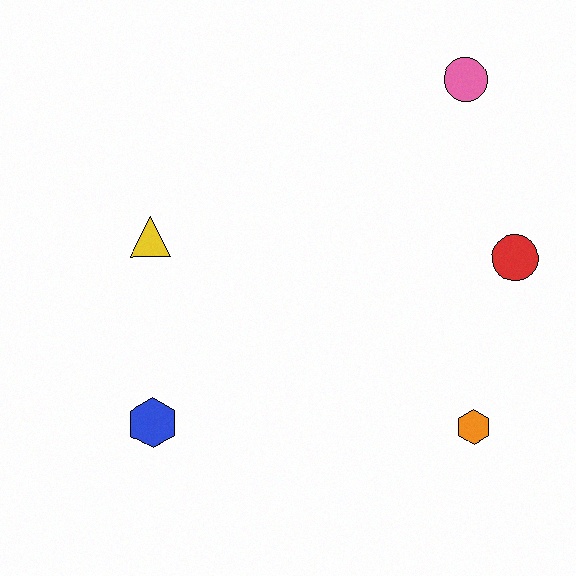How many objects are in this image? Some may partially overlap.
There are 5 objects.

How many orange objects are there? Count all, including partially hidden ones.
There is 1 orange object.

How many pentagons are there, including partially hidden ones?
There are no pentagons.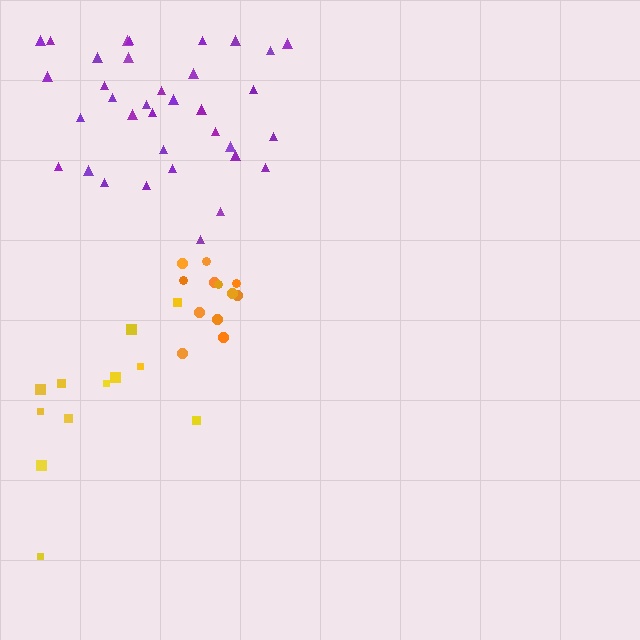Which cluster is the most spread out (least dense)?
Yellow.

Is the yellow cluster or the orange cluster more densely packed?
Orange.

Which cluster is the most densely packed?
Orange.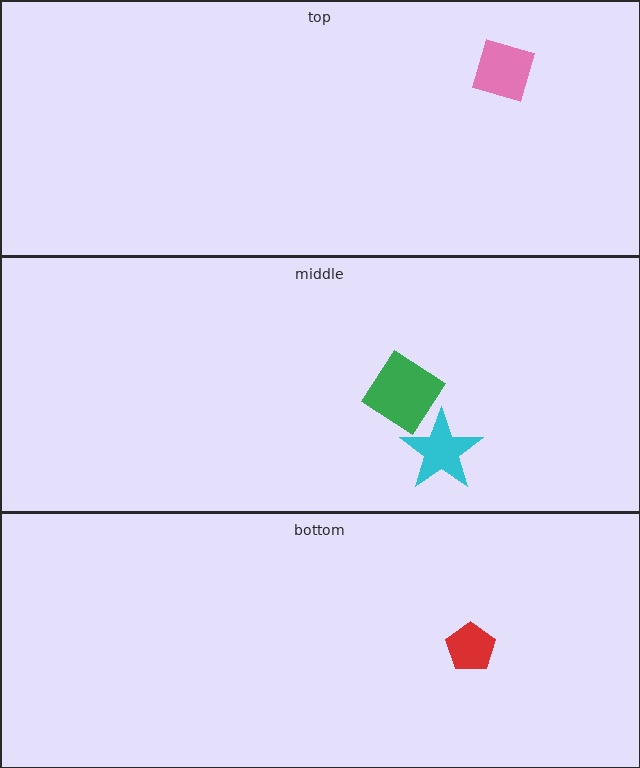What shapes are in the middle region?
The cyan star, the green diamond.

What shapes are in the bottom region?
The red pentagon.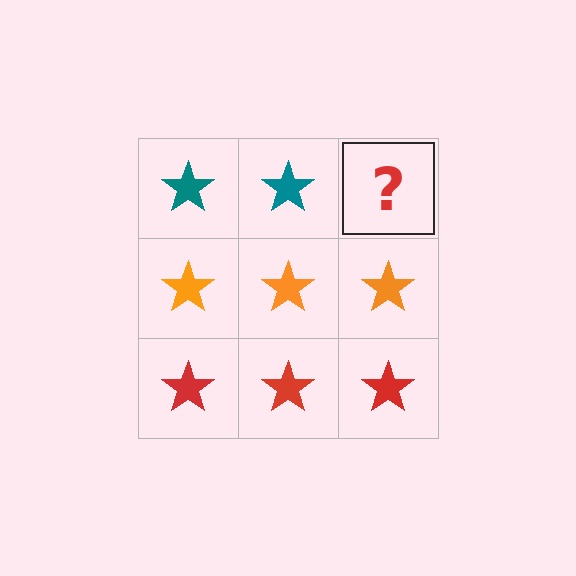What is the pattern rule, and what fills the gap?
The rule is that each row has a consistent color. The gap should be filled with a teal star.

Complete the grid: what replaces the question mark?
The question mark should be replaced with a teal star.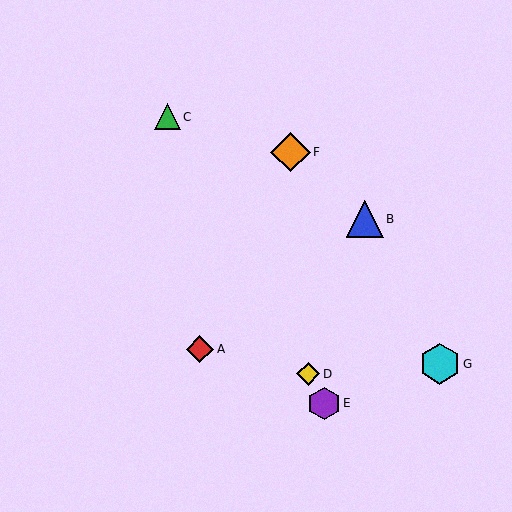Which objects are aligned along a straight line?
Objects C, D, E are aligned along a straight line.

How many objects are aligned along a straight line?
3 objects (C, D, E) are aligned along a straight line.